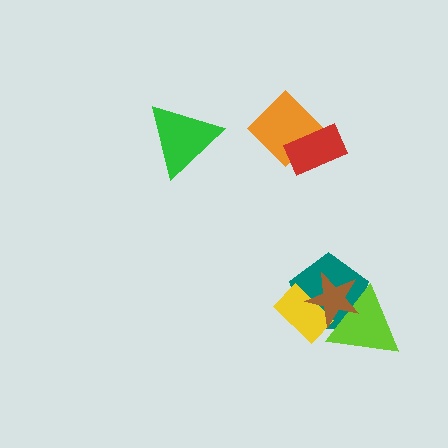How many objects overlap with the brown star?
3 objects overlap with the brown star.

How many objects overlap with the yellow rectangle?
2 objects overlap with the yellow rectangle.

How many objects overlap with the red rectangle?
1 object overlaps with the red rectangle.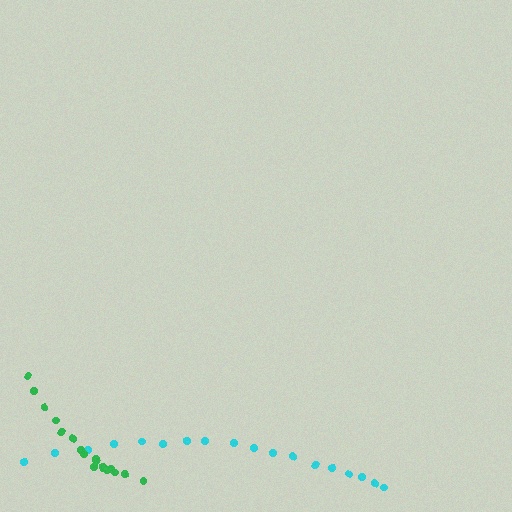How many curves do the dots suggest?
There are 2 distinct paths.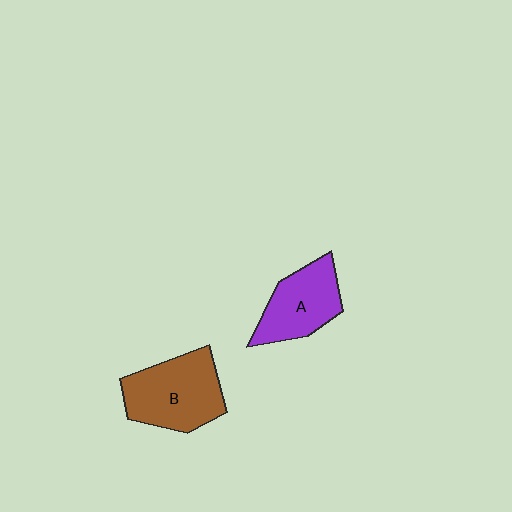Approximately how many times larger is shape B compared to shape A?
Approximately 1.3 times.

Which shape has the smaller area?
Shape A (purple).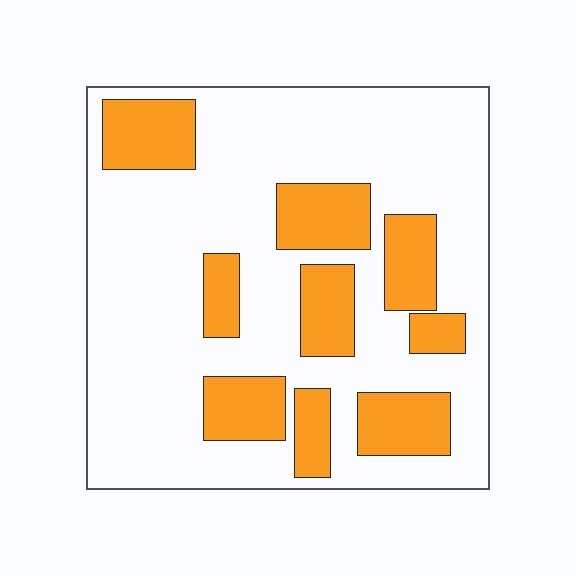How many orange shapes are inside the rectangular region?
9.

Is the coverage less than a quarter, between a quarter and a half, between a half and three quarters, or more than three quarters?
Between a quarter and a half.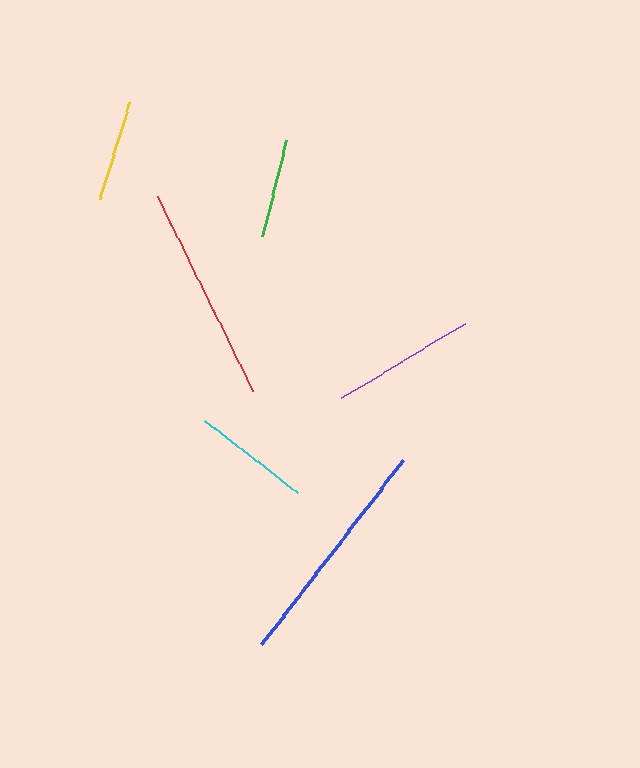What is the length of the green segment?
The green segment is approximately 99 pixels long.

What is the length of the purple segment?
The purple segment is approximately 144 pixels long.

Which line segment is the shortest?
The green line is the shortest at approximately 99 pixels.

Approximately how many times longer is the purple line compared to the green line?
The purple line is approximately 1.4 times the length of the green line.